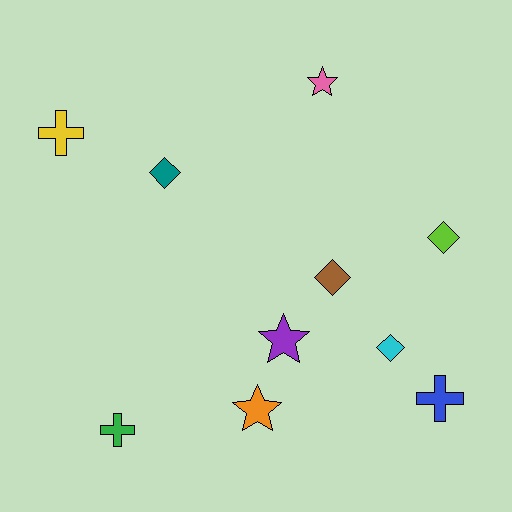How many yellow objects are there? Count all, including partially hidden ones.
There is 1 yellow object.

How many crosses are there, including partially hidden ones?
There are 3 crosses.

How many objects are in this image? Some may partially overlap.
There are 10 objects.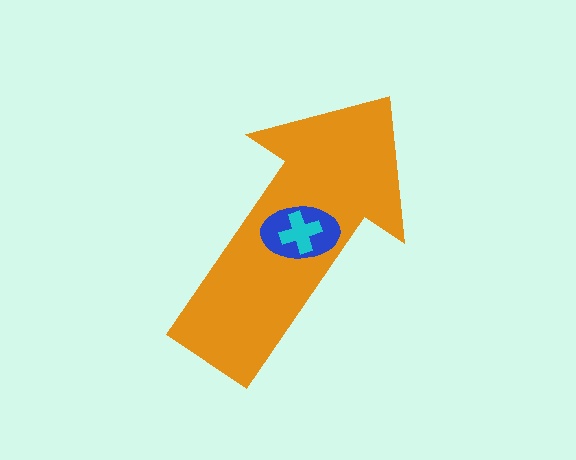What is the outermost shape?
The orange arrow.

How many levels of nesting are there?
3.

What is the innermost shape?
The cyan cross.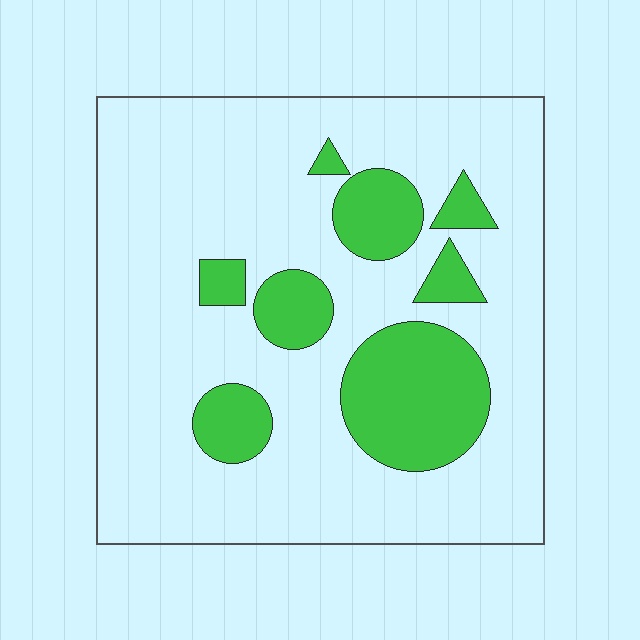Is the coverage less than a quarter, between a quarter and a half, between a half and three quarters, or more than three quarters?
Less than a quarter.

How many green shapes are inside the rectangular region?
8.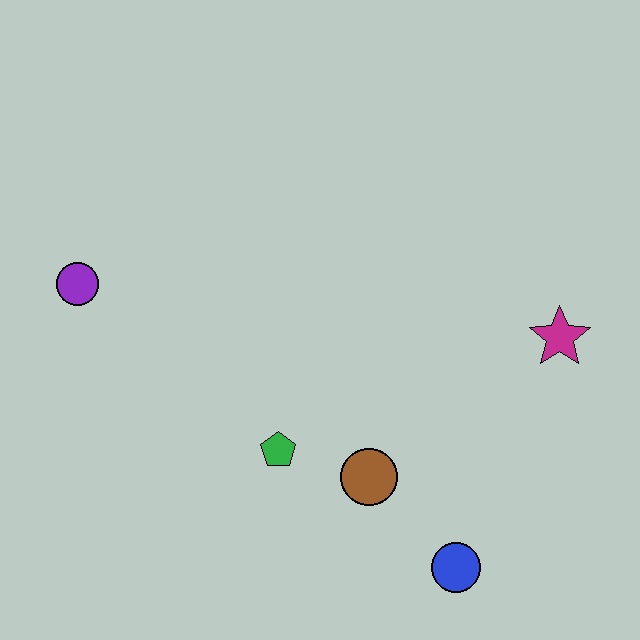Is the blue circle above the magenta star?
No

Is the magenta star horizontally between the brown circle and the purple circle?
No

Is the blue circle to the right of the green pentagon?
Yes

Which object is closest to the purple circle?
The green pentagon is closest to the purple circle.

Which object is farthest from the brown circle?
The purple circle is farthest from the brown circle.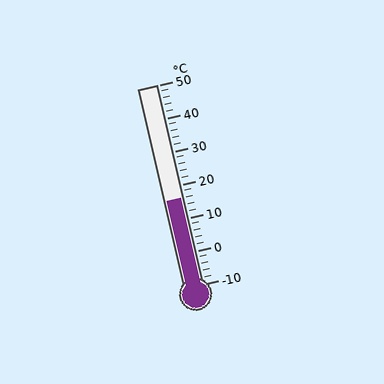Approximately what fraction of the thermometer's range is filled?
The thermometer is filled to approximately 45% of its range.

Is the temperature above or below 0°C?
The temperature is above 0°C.